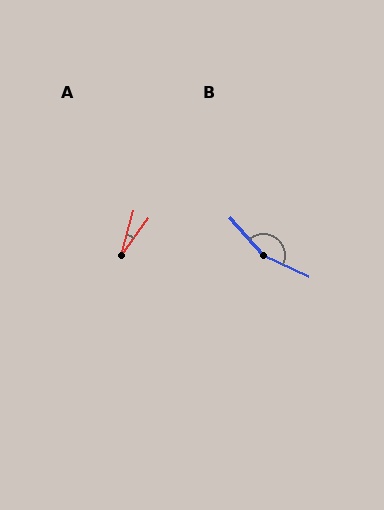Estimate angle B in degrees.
Approximately 157 degrees.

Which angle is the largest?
B, at approximately 157 degrees.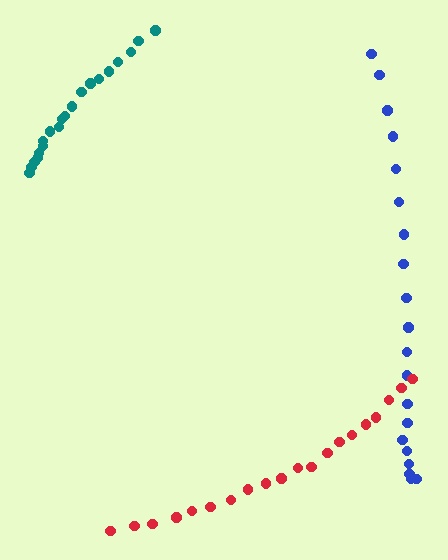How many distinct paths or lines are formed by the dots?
There are 3 distinct paths.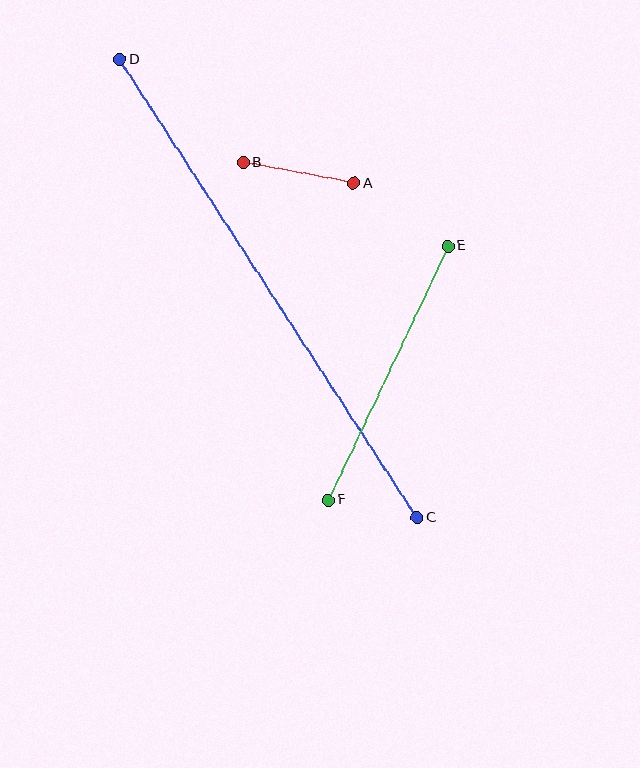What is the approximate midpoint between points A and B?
The midpoint is at approximately (299, 173) pixels.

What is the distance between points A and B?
The distance is approximately 112 pixels.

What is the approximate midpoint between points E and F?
The midpoint is at approximately (388, 373) pixels.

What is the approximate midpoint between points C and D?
The midpoint is at approximately (268, 288) pixels.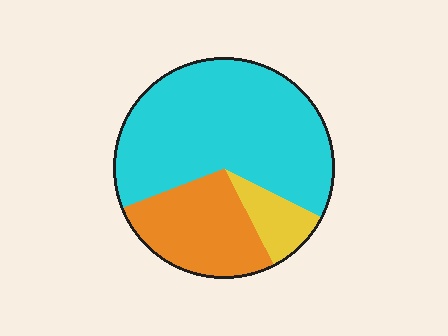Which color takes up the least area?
Yellow, at roughly 10%.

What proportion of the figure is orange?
Orange covers around 25% of the figure.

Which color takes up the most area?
Cyan, at roughly 65%.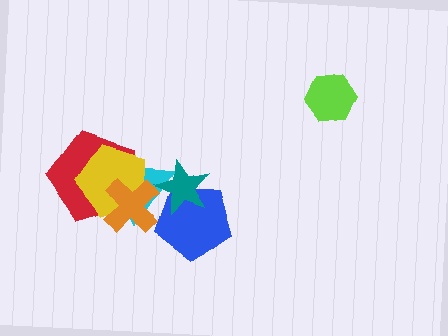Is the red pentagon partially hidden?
Yes, it is partially covered by another shape.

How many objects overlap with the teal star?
2 objects overlap with the teal star.